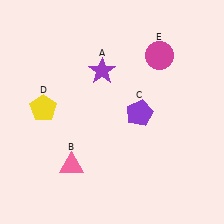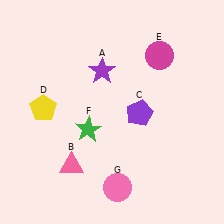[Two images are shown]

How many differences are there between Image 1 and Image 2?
There are 2 differences between the two images.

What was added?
A green star (F), a pink circle (G) were added in Image 2.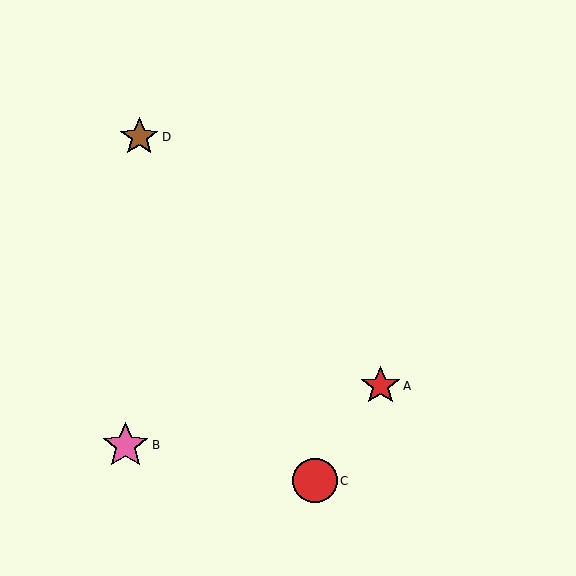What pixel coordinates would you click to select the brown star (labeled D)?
Click at (139, 137) to select the brown star D.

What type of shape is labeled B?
Shape B is a pink star.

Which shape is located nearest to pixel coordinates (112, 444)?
The pink star (labeled B) at (125, 445) is nearest to that location.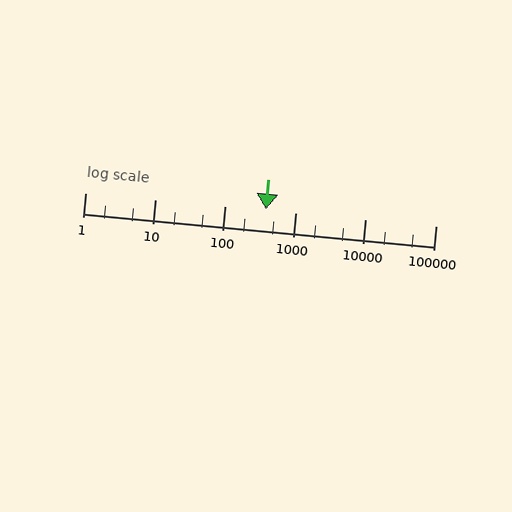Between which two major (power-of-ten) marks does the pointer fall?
The pointer is between 100 and 1000.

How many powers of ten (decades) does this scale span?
The scale spans 5 decades, from 1 to 100000.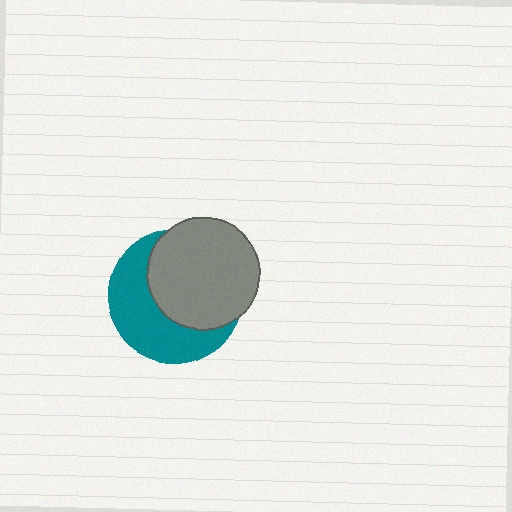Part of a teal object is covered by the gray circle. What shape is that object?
It is a circle.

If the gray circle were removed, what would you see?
You would see the complete teal circle.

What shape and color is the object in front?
The object in front is a gray circle.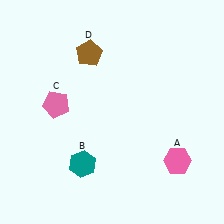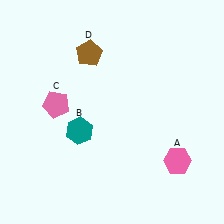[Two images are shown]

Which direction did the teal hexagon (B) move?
The teal hexagon (B) moved up.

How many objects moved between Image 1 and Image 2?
1 object moved between the two images.